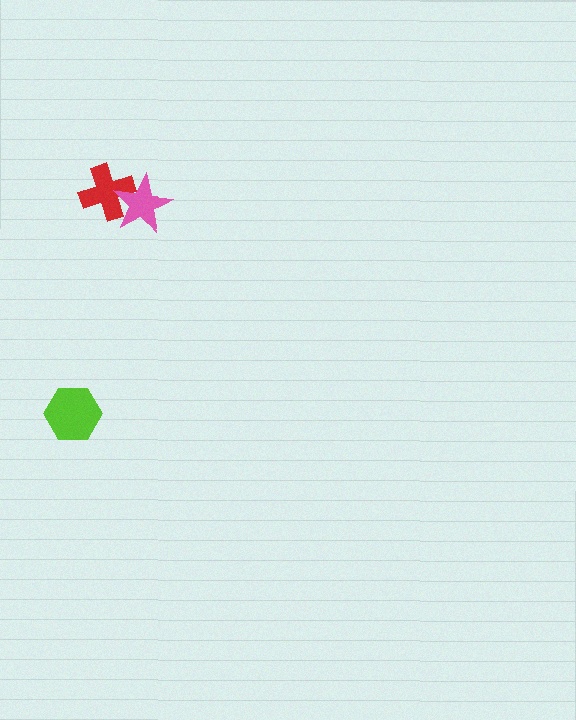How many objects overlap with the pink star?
1 object overlaps with the pink star.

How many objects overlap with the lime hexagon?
0 objects overlap with the lime hexagon.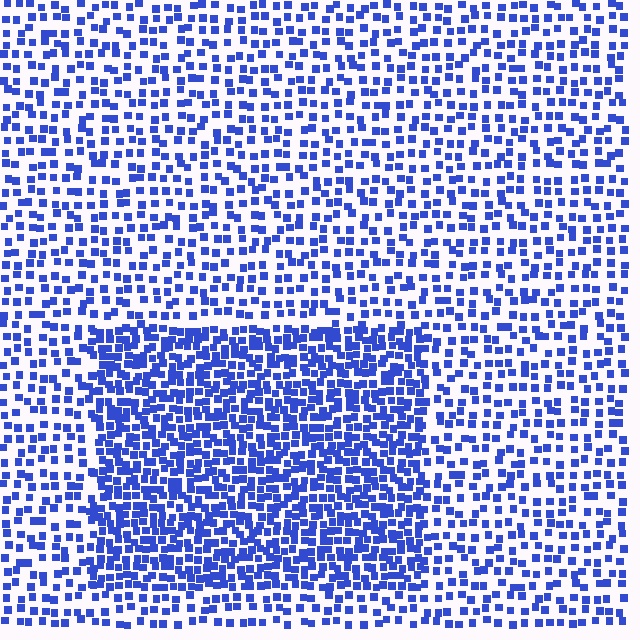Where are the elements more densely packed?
The elements are more densely packed inside the rectangle boundary.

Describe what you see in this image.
The image contains small blue elements arranged at two different densities. A rectangle-shaped region is visible where the elements are more densely packed than the surrounding area.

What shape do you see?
I see a rectangle.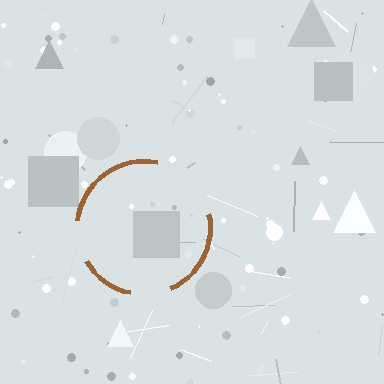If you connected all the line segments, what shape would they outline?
They would outline a circle.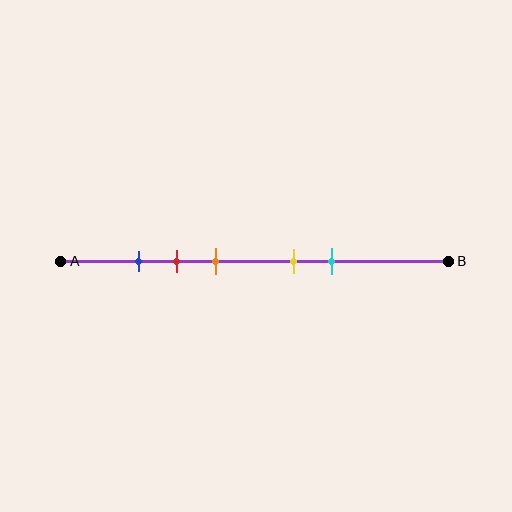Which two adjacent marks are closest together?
The blue and red marks are the closest adjacent pair.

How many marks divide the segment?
There are 5 marks dividing the segment.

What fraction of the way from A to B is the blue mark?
The blue mark is approximately 20% (0.2) of the way from A to B.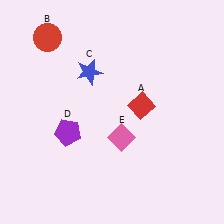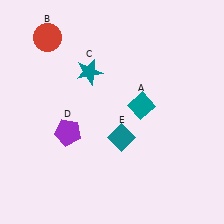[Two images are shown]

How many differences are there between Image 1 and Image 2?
There are 3 differences between the two images.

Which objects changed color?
A changed from red to teal. C changed from blue to teal. E changed from pink to teal.